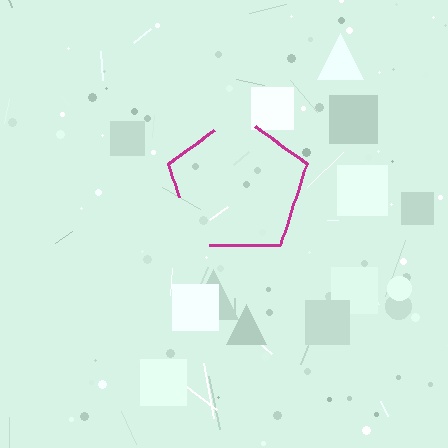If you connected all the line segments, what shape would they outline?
They would outline a pentagon.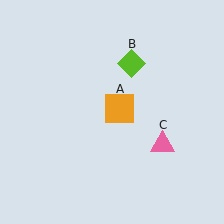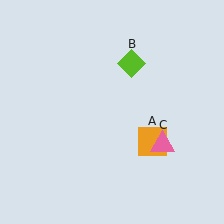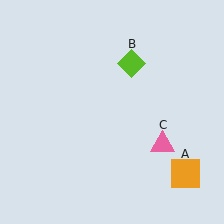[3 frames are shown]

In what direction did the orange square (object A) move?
The orange square (object A) moved down and to the right.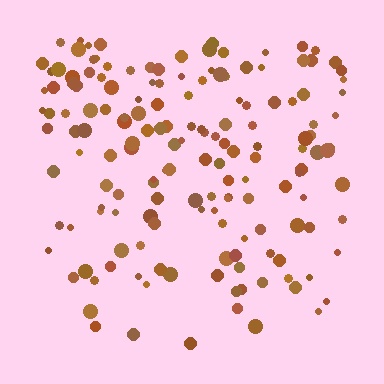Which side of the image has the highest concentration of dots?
The top.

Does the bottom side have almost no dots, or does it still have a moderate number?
Still a moderate number, just noticeably fewer than the top.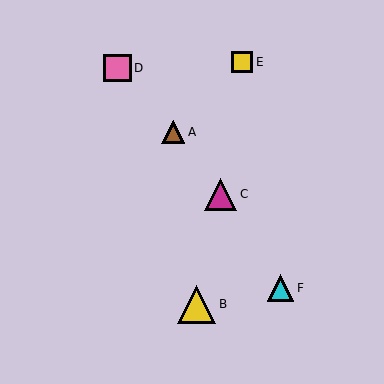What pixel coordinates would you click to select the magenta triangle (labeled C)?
Click at (221, 194) to select the magenta triangle C.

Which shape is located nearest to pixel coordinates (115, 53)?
The pink square (labeled D) at (118, 68) is nearest to that location.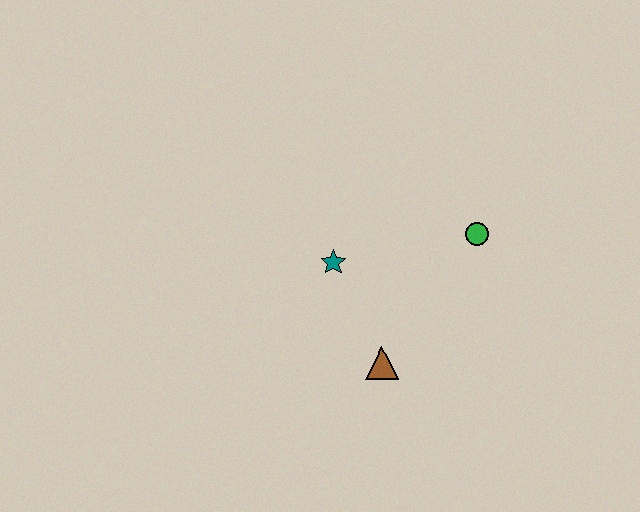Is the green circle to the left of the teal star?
No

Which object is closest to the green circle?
The teal star is closest to the green circle.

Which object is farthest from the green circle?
The brown triangle is farthest from the green circle.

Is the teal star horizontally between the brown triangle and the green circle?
No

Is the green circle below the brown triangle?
No